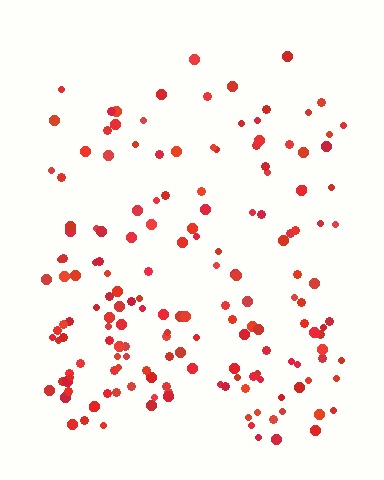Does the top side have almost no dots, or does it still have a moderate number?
Still a moderate number, just noticeably fewer than the bottom.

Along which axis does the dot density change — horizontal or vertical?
Vertical.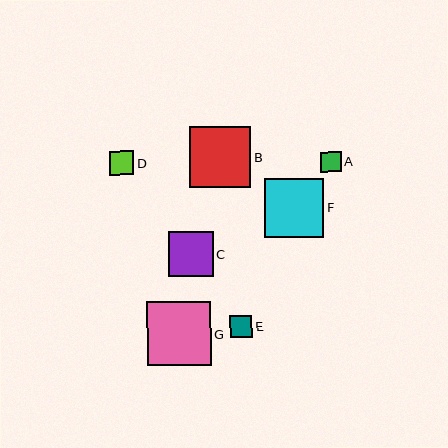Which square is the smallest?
Square A is the smallest with a size of approximately 20 pixels.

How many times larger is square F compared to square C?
Square F is approximately 1.3 times the size of square C.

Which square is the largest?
Square G is the largest with a size of approximately 64 pixels.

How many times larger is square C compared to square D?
Square C is approximately 1.9 times the size of square D.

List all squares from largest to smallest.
From largest to smallest: G, B, F, C, D, E, A.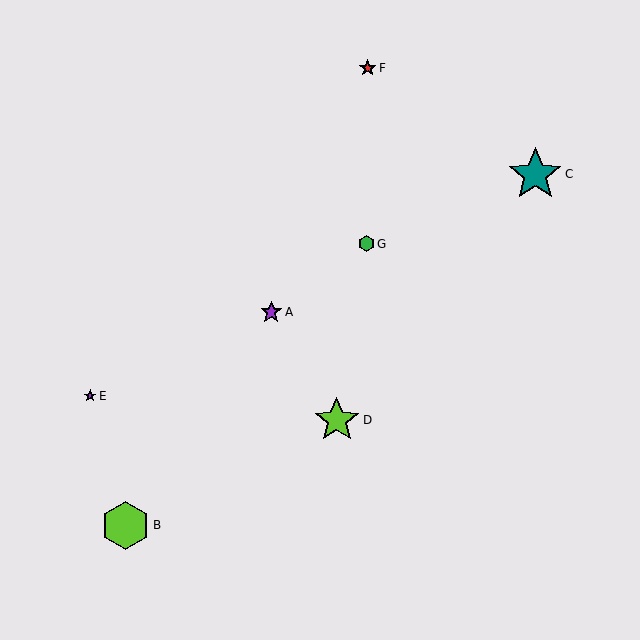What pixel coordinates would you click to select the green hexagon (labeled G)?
Click at (366, 244) to select the green hexagon G.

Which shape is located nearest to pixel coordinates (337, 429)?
The lime star (labeled D) at (337, 420) is nearest to that location.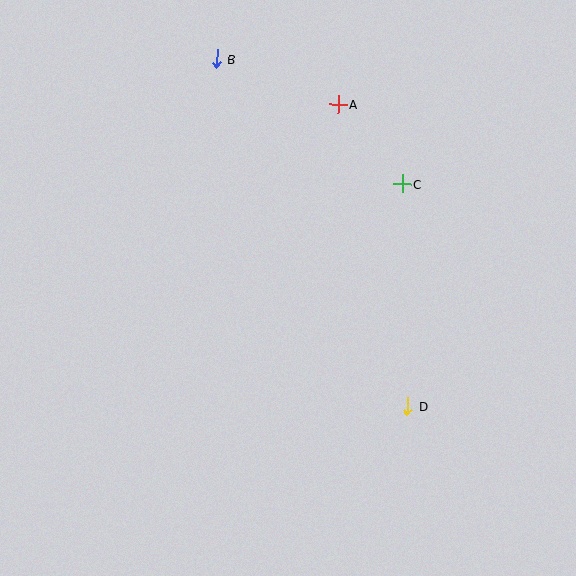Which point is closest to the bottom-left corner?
Point D is closest to the bottom-left corner.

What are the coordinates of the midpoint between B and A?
The midpoint between B and A is at (278, 82).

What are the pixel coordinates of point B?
Point B is at (217, 59).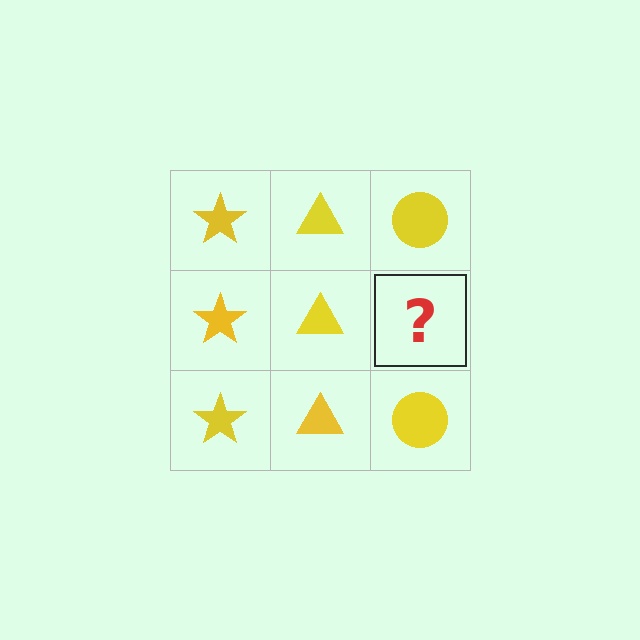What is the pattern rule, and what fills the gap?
The rule is that each column has a consistent shape. The gap should be filled with a yellow circle.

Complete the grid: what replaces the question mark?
The question mark should be replaced with a yellow circle.